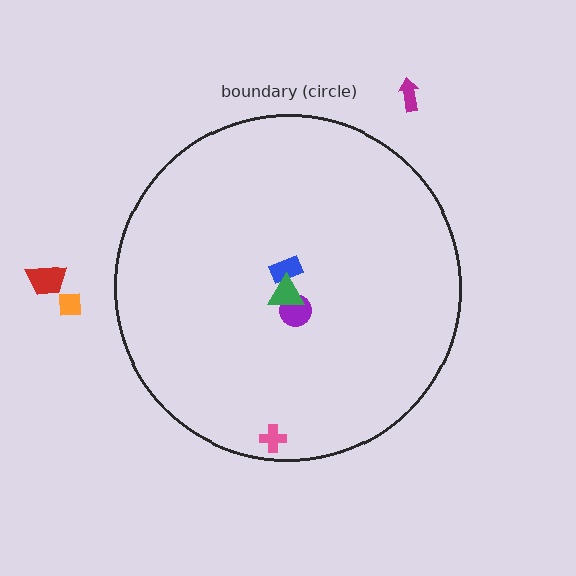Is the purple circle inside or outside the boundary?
Inside.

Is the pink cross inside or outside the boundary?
Inside.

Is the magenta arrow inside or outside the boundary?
Outside.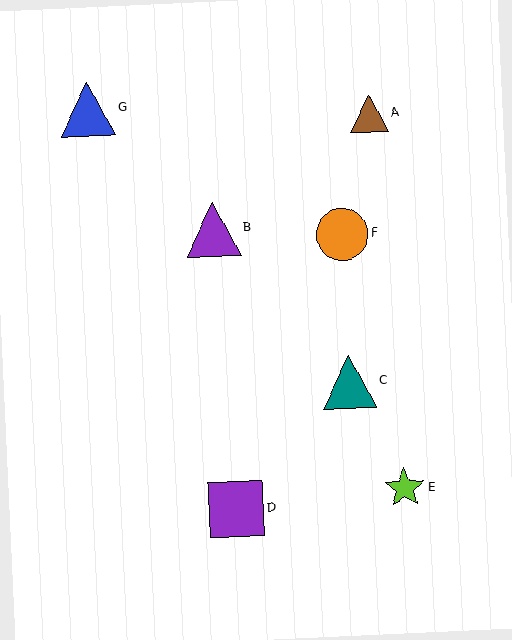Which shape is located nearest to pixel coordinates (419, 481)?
The lime star (labeled E) at (404, 488) is nearest to that location.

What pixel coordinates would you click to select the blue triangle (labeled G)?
Click at (88, 109) to select the blue triangle G.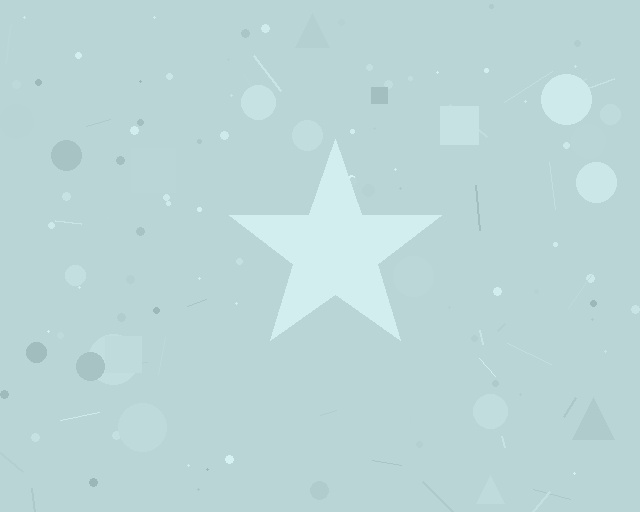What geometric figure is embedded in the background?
A star is embedded in the background.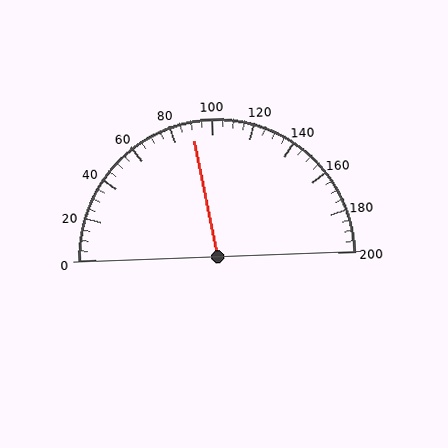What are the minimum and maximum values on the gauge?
The gauge ranges from 0 to 200.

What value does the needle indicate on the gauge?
The needle indicates approximately 90.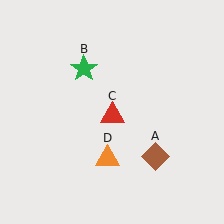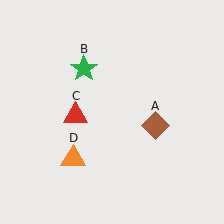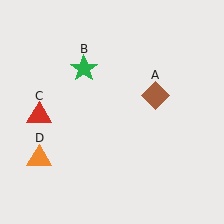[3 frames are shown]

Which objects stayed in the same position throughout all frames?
Green star (object B) remained stationary.